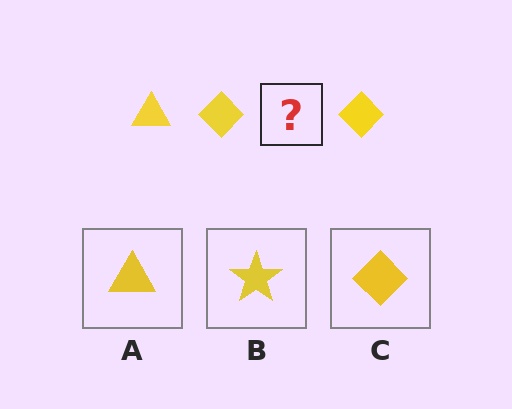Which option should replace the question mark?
Option A.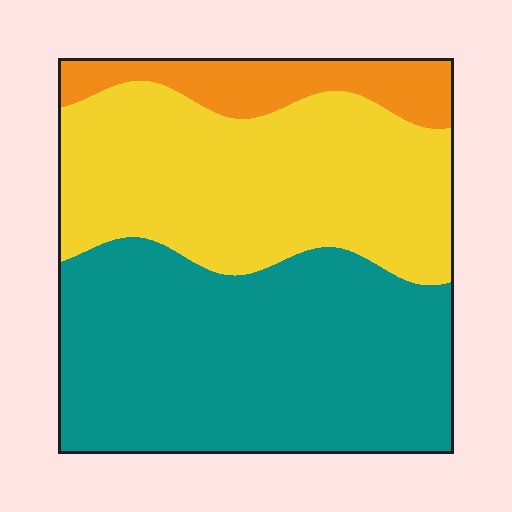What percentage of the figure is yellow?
Yellow takes up about two fifths (2/5) of the figure.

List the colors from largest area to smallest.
From largest to smallest: teal, yellow, orange.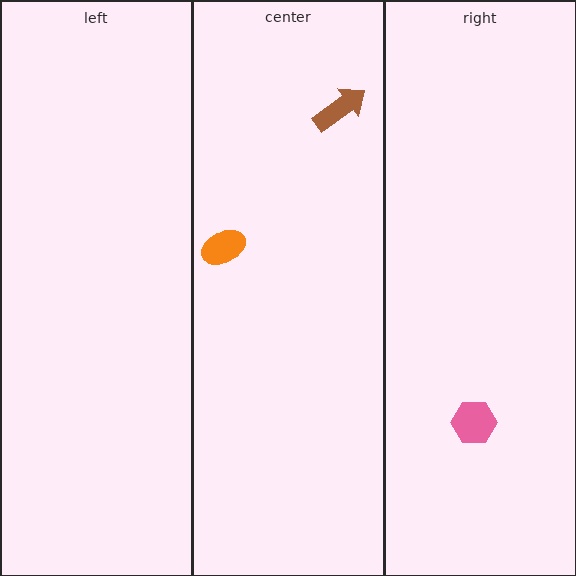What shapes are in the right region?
The pink hexagon.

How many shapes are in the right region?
1.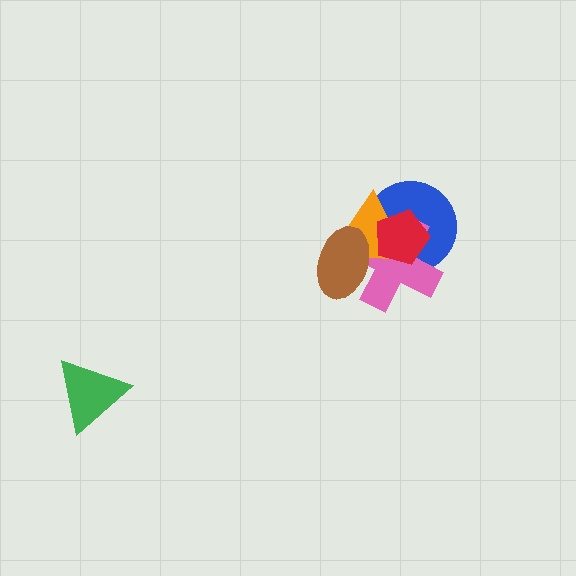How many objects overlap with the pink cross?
4 objects overlap with the pink cross.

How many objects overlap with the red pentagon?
3 objects overlap with the red pentagon.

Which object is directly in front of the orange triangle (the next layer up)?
The red pentagon is directly in front of the orange triangle.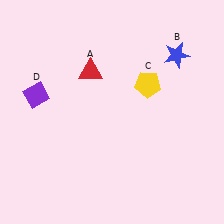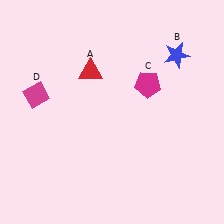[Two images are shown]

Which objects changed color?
C changed from yellow to magenta. D changed from purple to magenta.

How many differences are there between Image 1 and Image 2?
There are 2 differences between the two images.